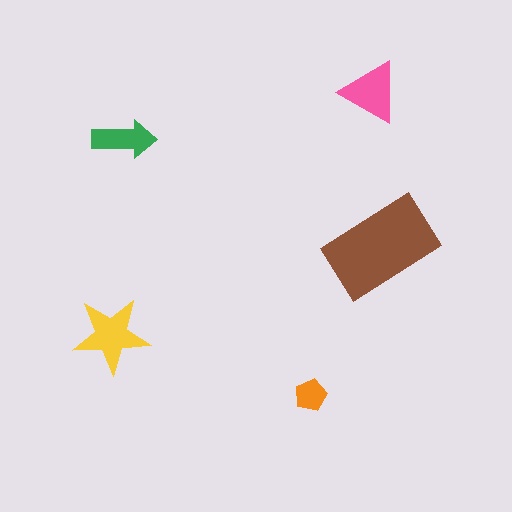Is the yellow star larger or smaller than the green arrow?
Larger.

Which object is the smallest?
The orange pentagon.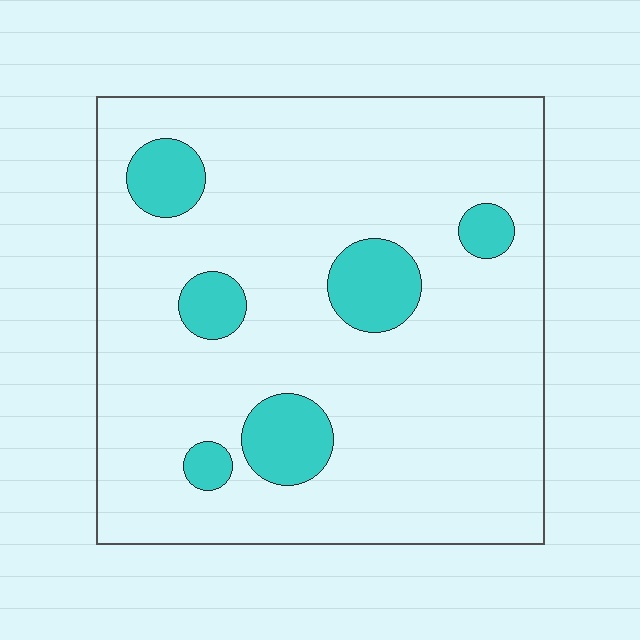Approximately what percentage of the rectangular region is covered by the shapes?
Approximately 15%.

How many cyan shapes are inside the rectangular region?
6.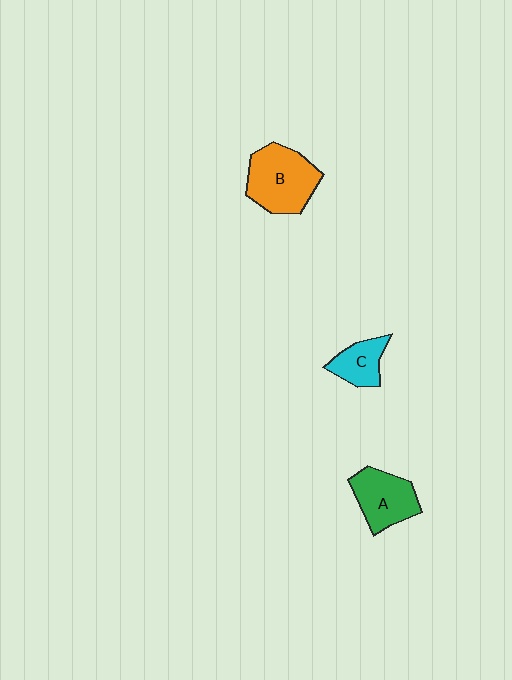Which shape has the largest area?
Shape B (orange).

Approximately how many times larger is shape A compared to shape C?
Approximately 1.5 times.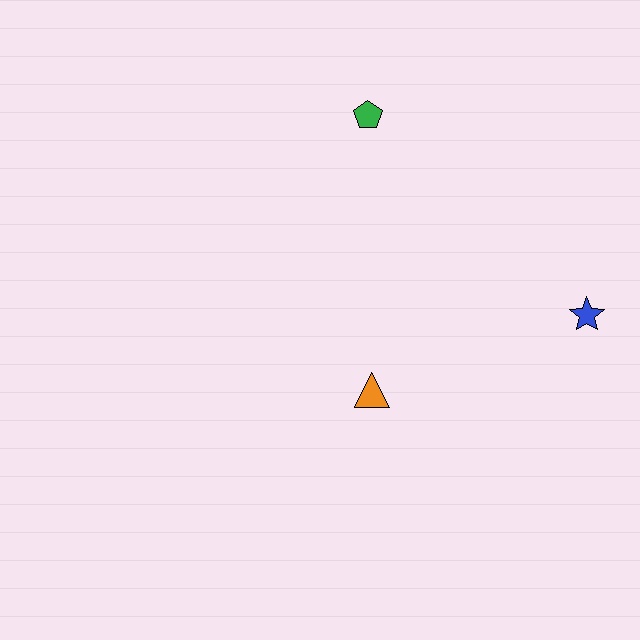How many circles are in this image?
There are no circles.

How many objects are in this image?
There are 3 objects.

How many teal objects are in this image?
There are no teal objects.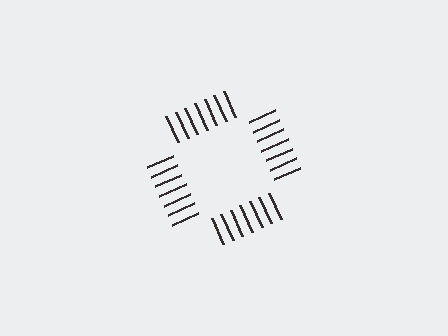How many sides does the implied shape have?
4 sides — the line-ends trace a square.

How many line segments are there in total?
28 — 7 along each of the 4 edges.